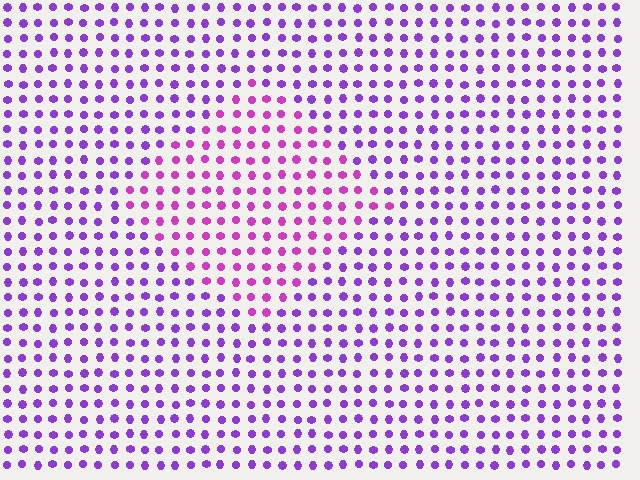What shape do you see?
I see a diamond.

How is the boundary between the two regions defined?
The boundary is defined purely by a slight shift in hue (about 34 degrees). Spacing, size, and orientation are identical on both sides.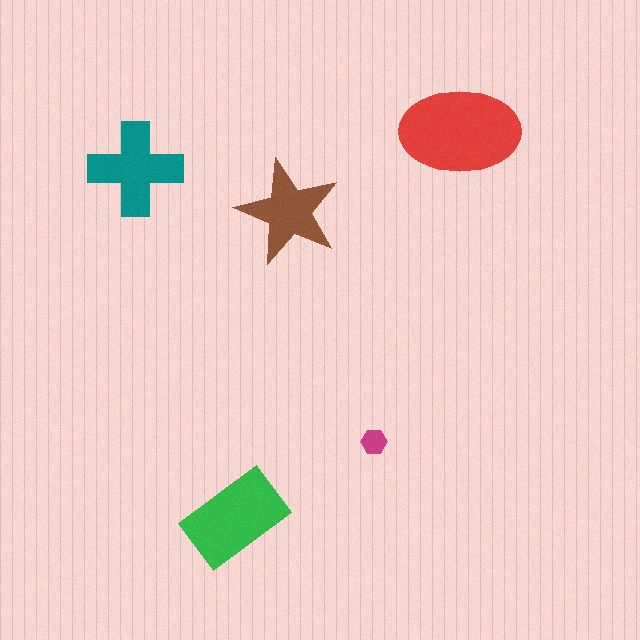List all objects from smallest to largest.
The magenta hexagon, the brown star, the teal cross, the green rectangle, the red ellipse.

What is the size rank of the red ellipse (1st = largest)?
1st.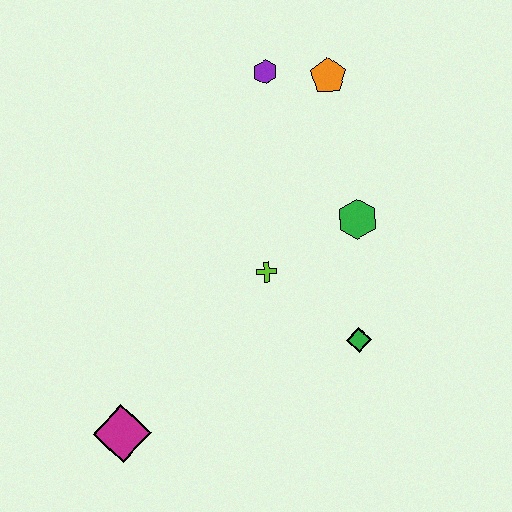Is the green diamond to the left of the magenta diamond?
No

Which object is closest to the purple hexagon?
The orange pentagon is closest to the purple hexagon.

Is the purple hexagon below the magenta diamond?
No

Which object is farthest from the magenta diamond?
The orange pentagon is farthest from the magenta diamond.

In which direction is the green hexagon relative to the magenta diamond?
The green hexagon is to the right of the magenta diamond.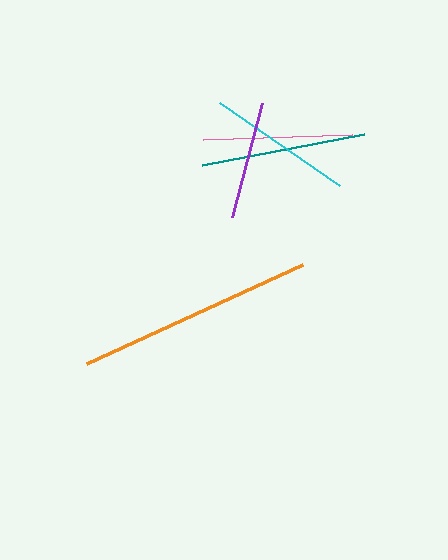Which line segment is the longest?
The orange line is the longest at approximately 237 pixels.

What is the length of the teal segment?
The teal segment is approximately 165 pixels long.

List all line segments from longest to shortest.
From longest to shortest: orange, teal, pink, cyan, purple.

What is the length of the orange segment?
The orange segment is approximately 237 pixels long.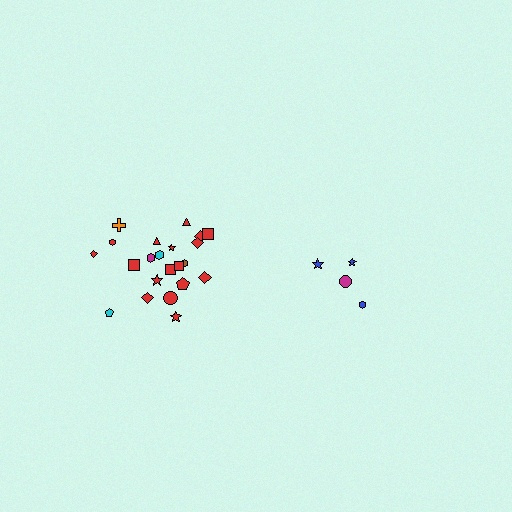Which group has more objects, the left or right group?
The left group.